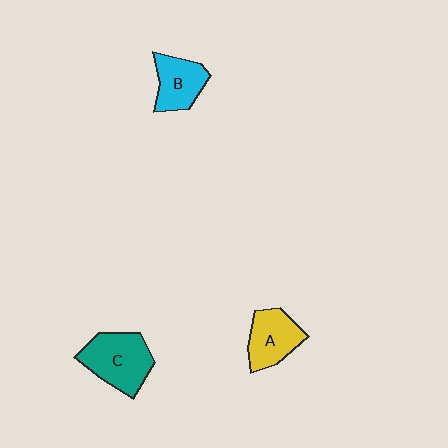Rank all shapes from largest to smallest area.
From largest to smallest: C (teal), A (yellow), B (cyan).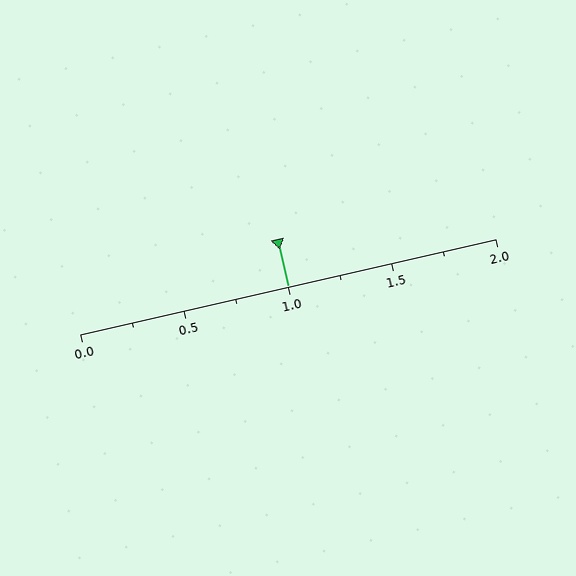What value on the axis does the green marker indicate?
The marker indicates approximately 1.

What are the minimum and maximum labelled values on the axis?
The axis runs from 0.0 to 2.0.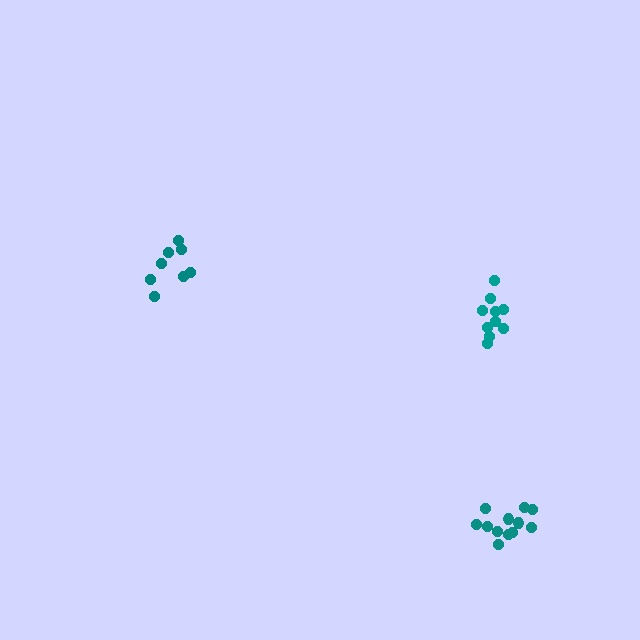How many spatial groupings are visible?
There are 3 spatial groupings.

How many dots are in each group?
Group 1: 10 dots, Group 2: 8 dots, Group 3: 12 dots (30 total).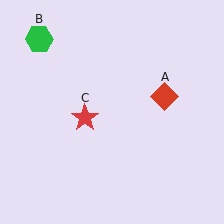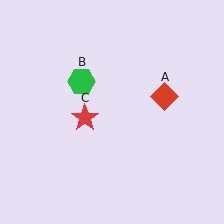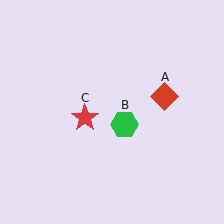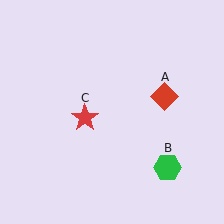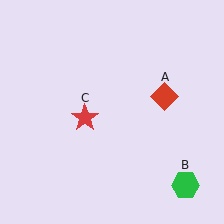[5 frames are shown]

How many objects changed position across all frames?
1 object changed position: green hexagon (object B).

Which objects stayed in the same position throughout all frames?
Red diamond (object A) and red star (object C) remained stationary.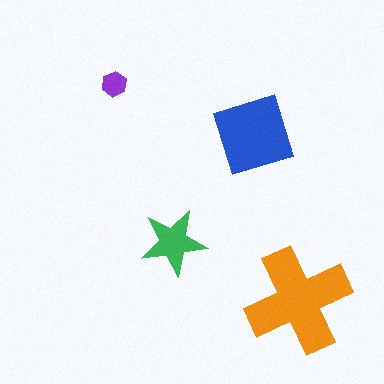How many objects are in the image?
There are 4 objects in the image.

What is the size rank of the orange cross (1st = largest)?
1st.